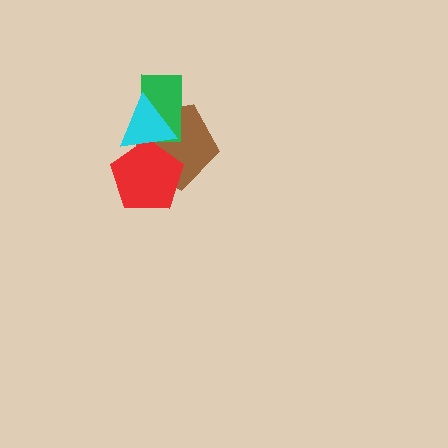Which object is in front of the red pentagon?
The cyan triangle is in front of the red pentagon.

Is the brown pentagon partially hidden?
Yes, it is partially covered by another shape.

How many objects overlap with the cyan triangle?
3 objects overlap with the cyan triangle.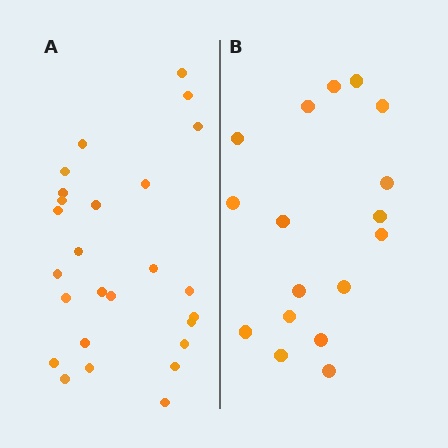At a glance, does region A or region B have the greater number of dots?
Region A (the left region) has more dots.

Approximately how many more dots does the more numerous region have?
Region A has roughly 8 or so more dots than region B.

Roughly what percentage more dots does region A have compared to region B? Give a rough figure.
About 55% more.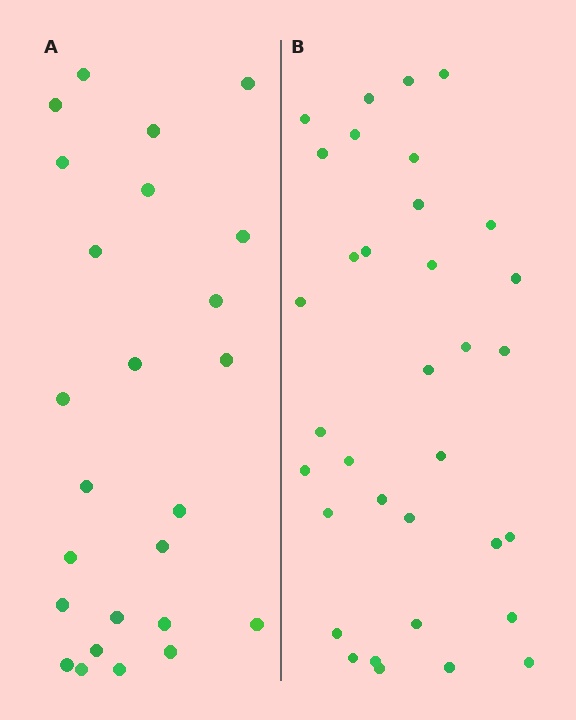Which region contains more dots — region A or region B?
Region B (the right region) has more dots.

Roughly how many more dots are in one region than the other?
Region B has roughly 8 or so more dots than region A.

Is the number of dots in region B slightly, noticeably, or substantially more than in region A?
Region B has noticeably more, but not dramatically so. The ratio is roughly 1.4 to 1.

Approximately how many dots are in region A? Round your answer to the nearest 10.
About 20 dots. (The exact count is 25, which rounds to 20.)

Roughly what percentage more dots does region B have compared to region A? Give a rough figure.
About 35% more.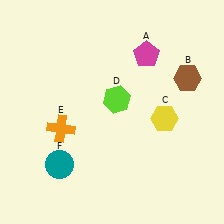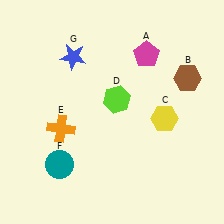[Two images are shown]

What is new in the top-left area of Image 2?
A blue star (G) was added in the top-left area of Image 2.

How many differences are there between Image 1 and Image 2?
There is 1 difference between the two images.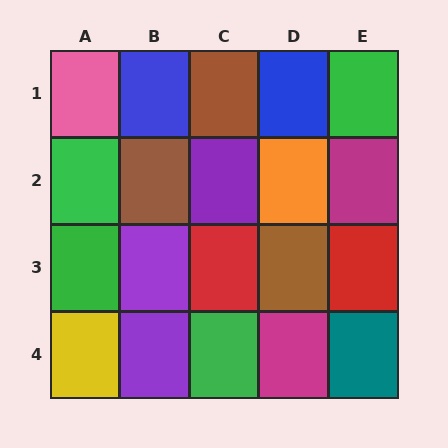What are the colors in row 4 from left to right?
Yellow, purple, green, magenta, teal.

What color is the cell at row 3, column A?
Green.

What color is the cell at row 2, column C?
Purple.